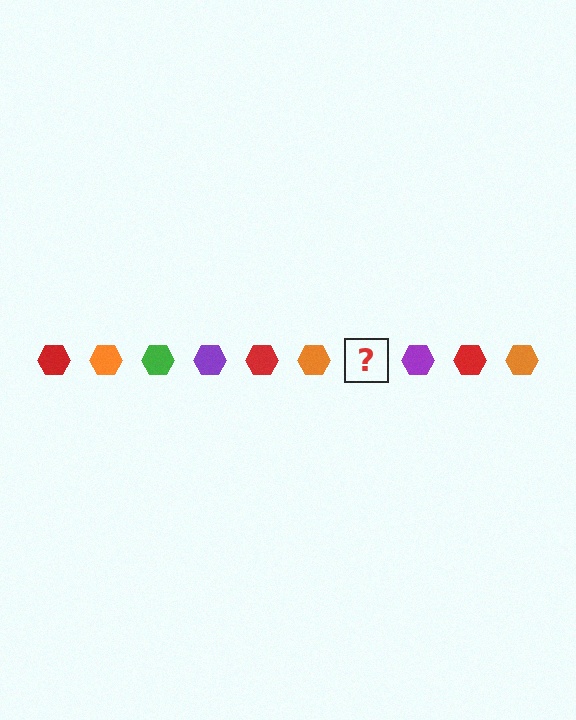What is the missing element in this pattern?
The missing element is a green hexagon.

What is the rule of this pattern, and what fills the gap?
The rule is that the pattern cycles through red, orange, green, purple hexagons. The gap should be filled with a green hexagon.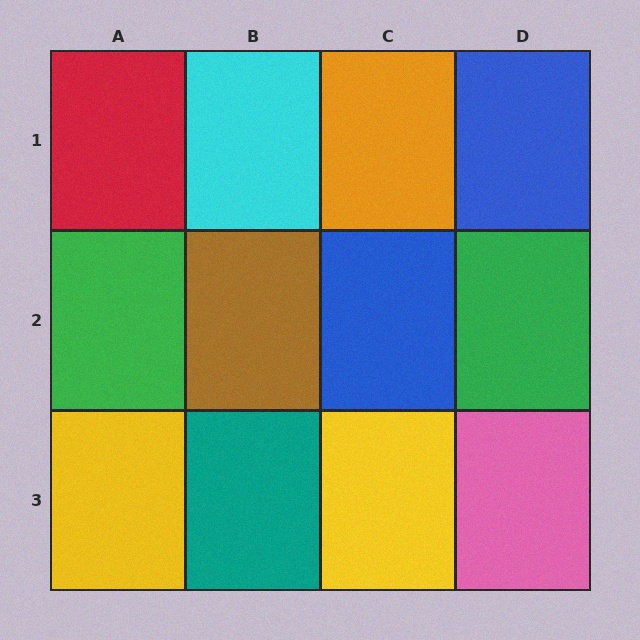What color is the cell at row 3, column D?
Pink.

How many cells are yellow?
2 cells are yellow.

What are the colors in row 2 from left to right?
Green, brown, blue, green.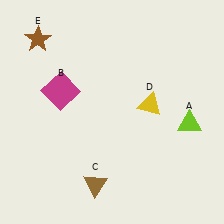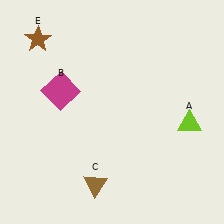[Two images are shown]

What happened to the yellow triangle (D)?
The yellow triangle (D) was removed in Image 2. It was in the top-right area of Image 1.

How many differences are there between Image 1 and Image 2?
There is 1 difference between the two images.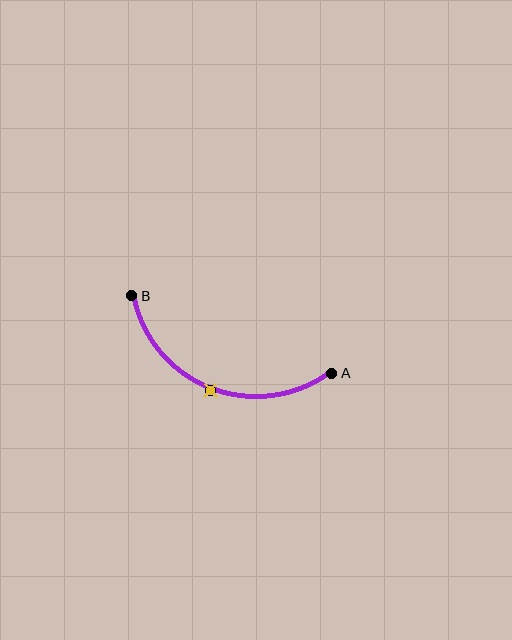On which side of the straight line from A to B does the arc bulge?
The arc bulges below the straight line connecting A and B.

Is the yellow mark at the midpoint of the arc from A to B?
Yes. The yellow mark lies on the arc at equal arc-length from both A and B — it is the arc midpoint.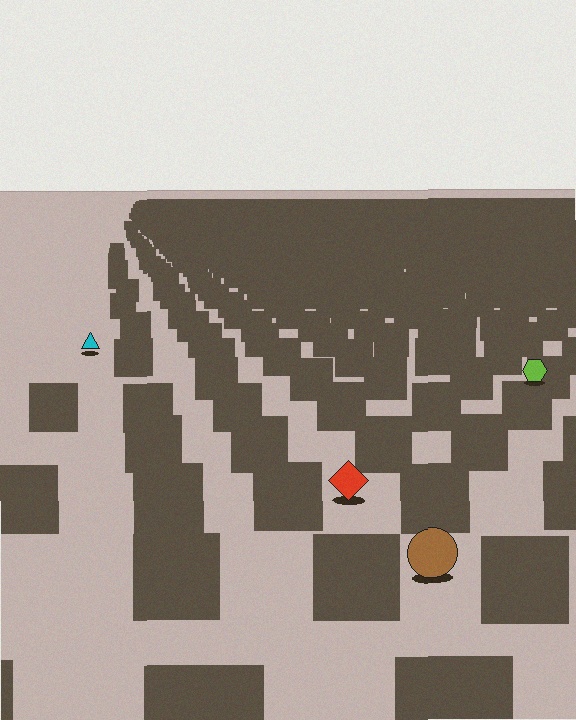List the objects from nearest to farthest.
From nearest to farthest: the brown circle, the red diamond, the lime hexagon, the cyan triangle.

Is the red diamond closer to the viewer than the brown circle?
No. The brown circle is closer — you can tell from the texture gradient: the ground texture is coarser near it.